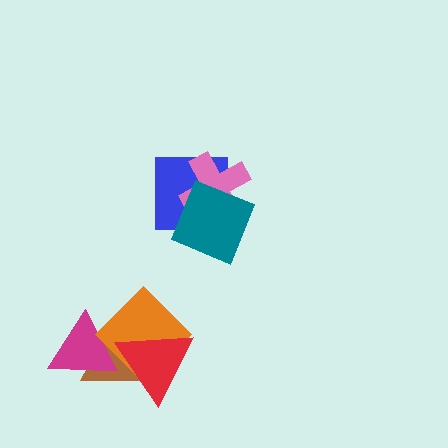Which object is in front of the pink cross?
The teal diamond is in front of the pink cross.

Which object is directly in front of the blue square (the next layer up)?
The pink cross is directly in front of the blue square.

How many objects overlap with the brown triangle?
3 objects overlap with the brown triangle.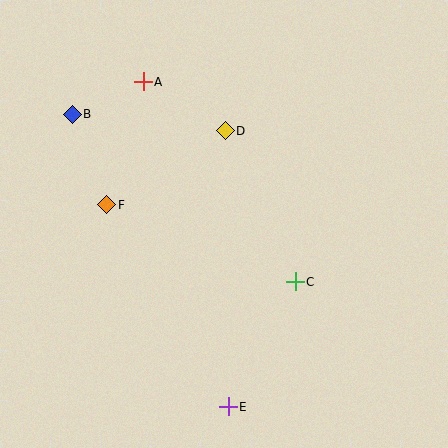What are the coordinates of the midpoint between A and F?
The midpoint between A and F is at (125, 143).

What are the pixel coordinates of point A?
Point A is at (143, 82).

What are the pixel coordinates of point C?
Point C is at (295, 282).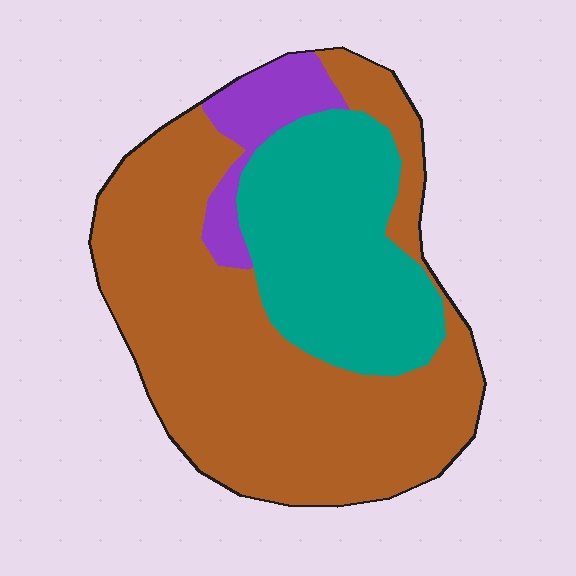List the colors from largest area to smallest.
From largest to smallest: brown, teal, purple.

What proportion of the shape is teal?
Teal takes up about one third (1/3) of the shape.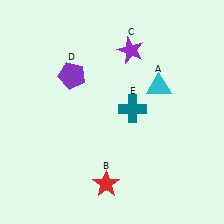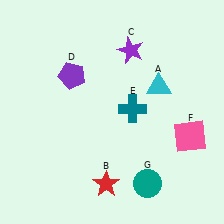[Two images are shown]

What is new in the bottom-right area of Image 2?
A teal circle (G) was added in the bottom-right area of Image 2.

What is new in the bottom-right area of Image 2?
A pink square (F) was added in the bottom-right area of Image 2.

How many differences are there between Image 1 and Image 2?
There are 2 differences between the two images.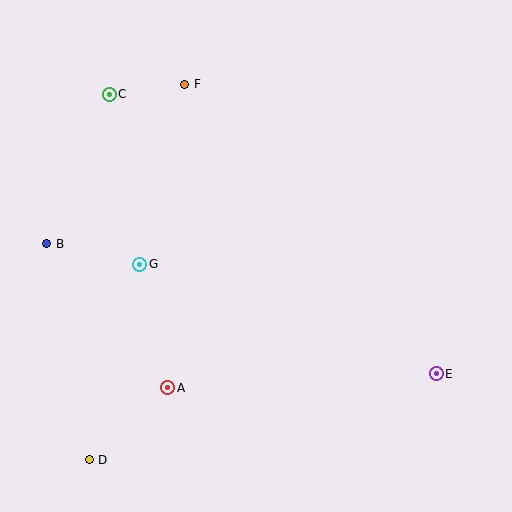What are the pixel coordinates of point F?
Point F is at (185, 84).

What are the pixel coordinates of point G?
Point G is at (140, 264).